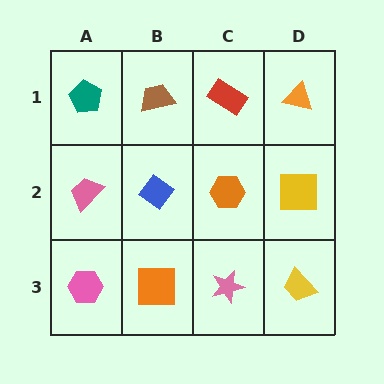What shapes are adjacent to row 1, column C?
An orange hexagon (row 2, column C), a brown trapezoid (row 1, column B), an orange triangle (row 1, column D).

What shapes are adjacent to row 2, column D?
An orange triangle (row 1, column D), a yellow trapezoid (row 3, column D), an orange hexagon (row 2, column C).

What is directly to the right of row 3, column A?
An orange square.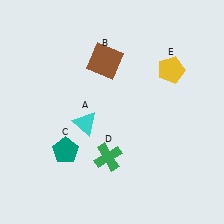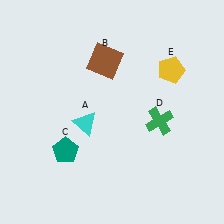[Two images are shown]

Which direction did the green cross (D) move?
The green cross (D) moved right.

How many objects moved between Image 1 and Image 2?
1 object moved between the two images.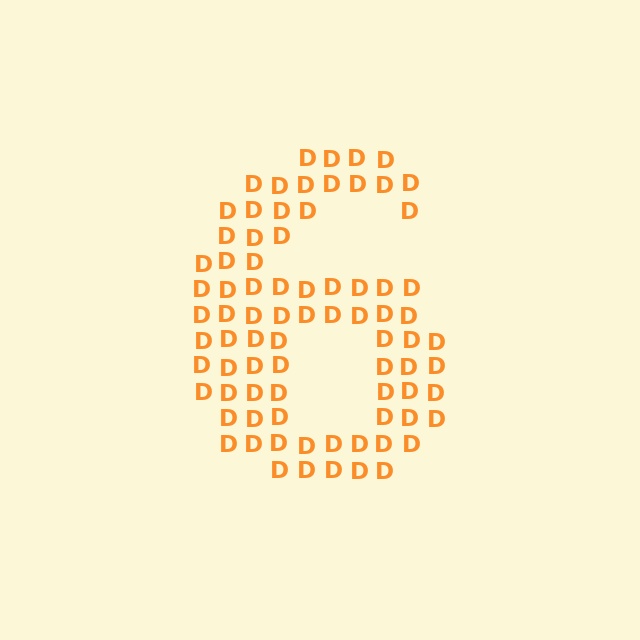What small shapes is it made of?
It is made of small letter D's.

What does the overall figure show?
The overall figure shows the digit 6.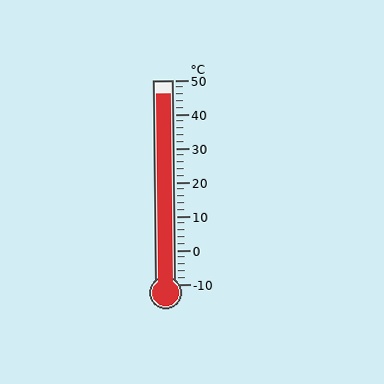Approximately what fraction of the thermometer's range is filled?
The thermometer is filled to approximately 95% of its range.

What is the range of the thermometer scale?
The thermometer scale ranges from -10°C to 50°C.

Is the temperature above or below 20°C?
The temperature is above 20°C.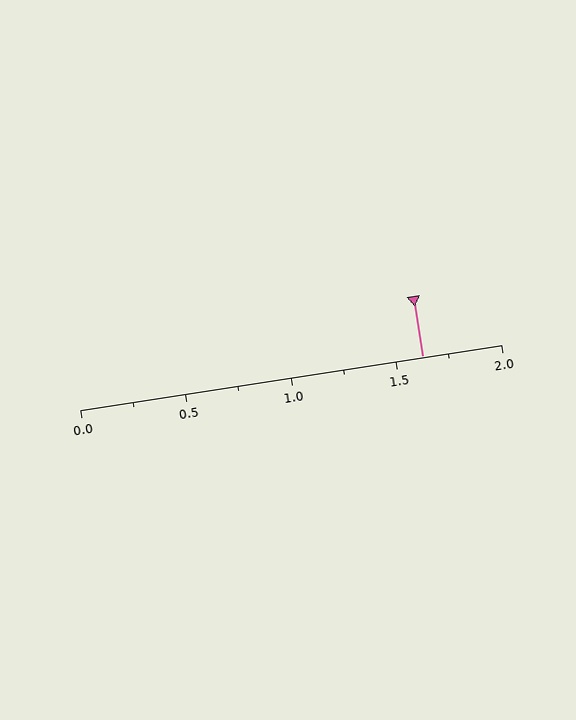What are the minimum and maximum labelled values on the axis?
The axis runs from 0.0 to 2.0.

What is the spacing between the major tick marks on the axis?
The major ticks are spaced 0.5 apart.